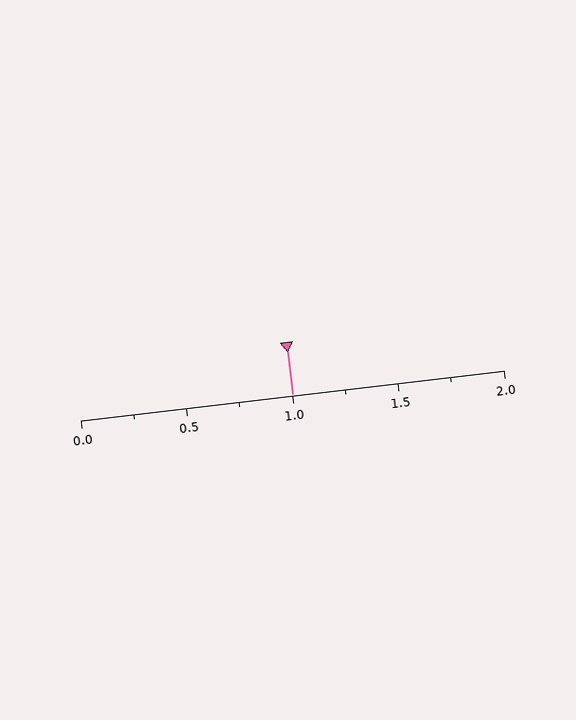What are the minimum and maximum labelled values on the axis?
The axis runs from 0.0 to 2.0.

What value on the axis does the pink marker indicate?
The marker indicates approximately 1.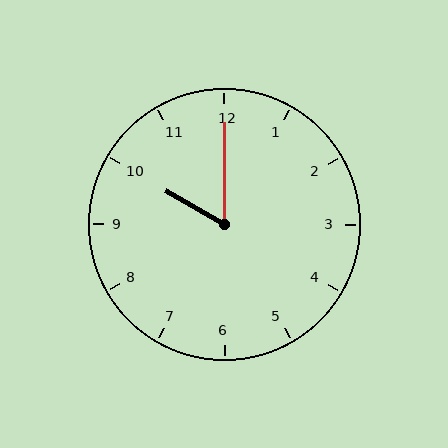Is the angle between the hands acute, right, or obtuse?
It is acute.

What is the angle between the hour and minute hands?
Approximately 60 degrees.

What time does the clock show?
10:00.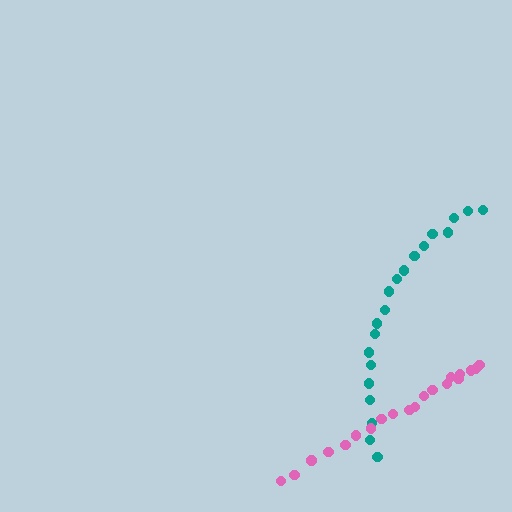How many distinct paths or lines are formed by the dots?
There are 2 distinct paths.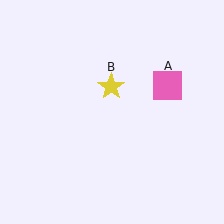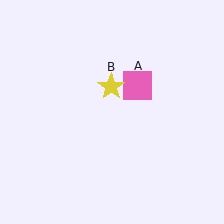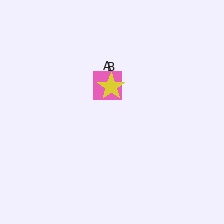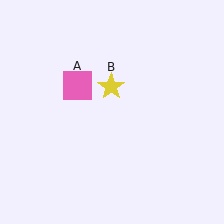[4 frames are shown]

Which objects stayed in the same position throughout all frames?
Yellow star (object B) remained stationary.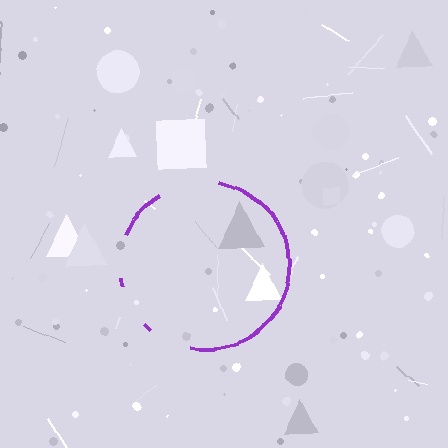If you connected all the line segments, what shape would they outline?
They would outline a circle.